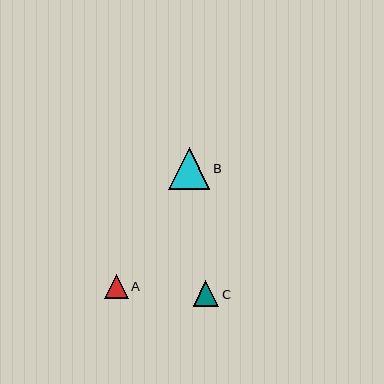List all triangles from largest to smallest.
From largest to smallest: B, C, A.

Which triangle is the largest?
Triangle B is the largest with a size of approximately 41 pixels.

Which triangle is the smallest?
Triangle A is the smallest with a size of approximately 24 pixels.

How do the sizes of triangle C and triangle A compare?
Triangle C and triangle A are approximately the same size.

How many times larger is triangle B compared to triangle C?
Triangle B is approximately 1.6 times the size of triangle C.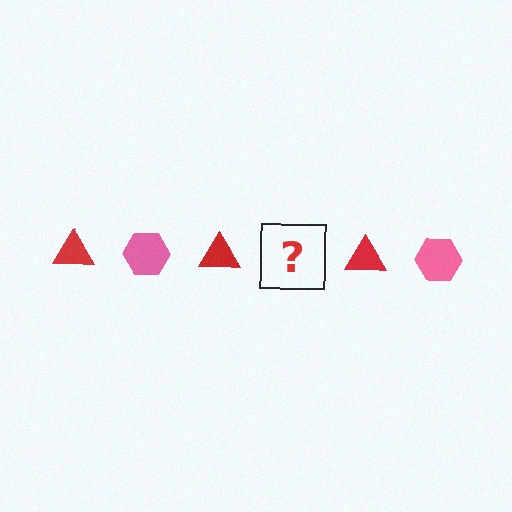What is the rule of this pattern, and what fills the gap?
The rule is that the pattern alternates between red triangle and pink hexagon. The gap should be filled with a pink hexagon.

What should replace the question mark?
The question mark should be replaced with a pink hexagon.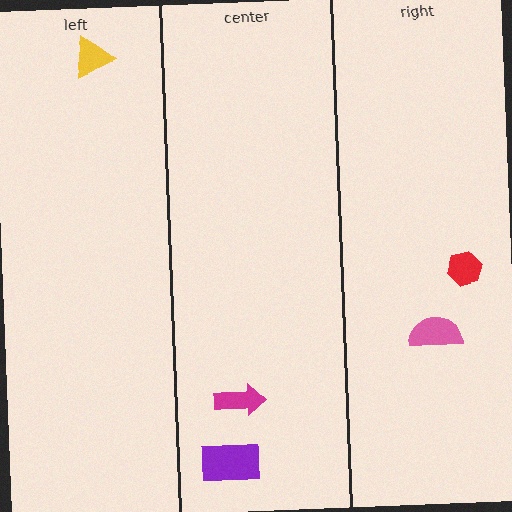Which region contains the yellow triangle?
The left region.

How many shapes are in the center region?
2.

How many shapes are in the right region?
2.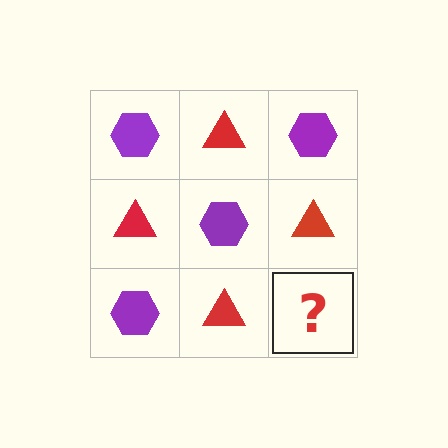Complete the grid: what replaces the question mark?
The question mark should be replaced with a purple hexagon.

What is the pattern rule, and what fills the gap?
The rule is that it alternates purple hexagon and red triangle in a checkerboard pattern. The gap should be filled with a purple hexagon.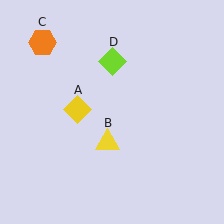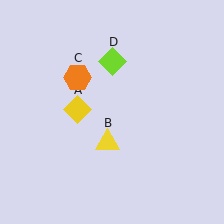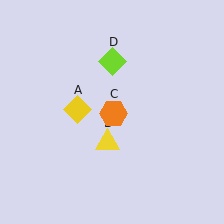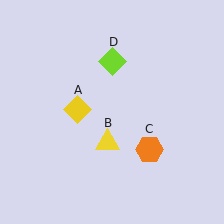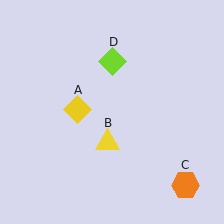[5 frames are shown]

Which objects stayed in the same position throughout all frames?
Yellow diamond (object A) and yellow triangle (object B) and lime diamond (object D) remained stationary.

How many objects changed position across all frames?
1 object changed position: orange hexagon (object C).